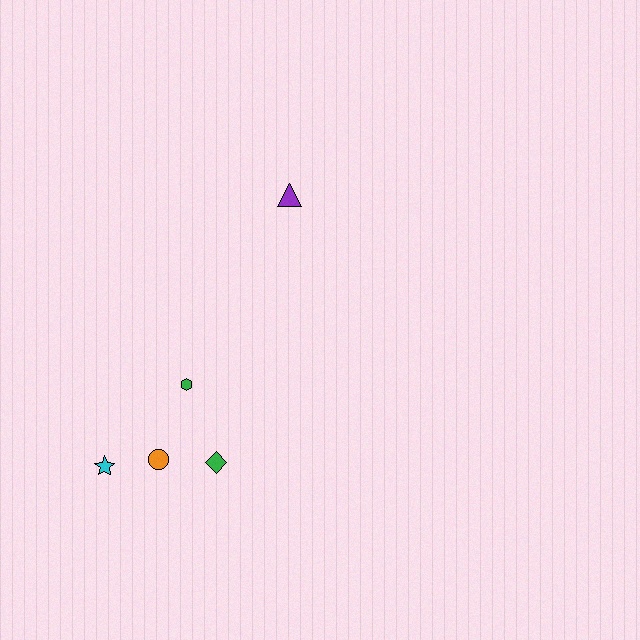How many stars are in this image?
There is 1 star.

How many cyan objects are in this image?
There is 1 cyan object.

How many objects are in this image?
There are 5 objects.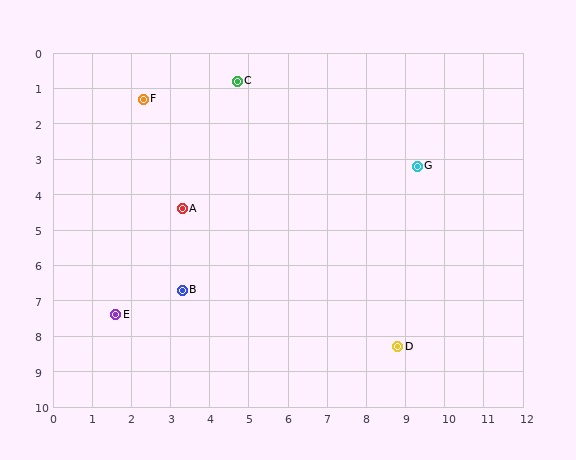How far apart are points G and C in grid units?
Points G and C are about 5.2 grid units apart.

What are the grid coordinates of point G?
Point G is at approximately (9.3, 3.2).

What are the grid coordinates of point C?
Point C is at approximately (4.7, 0.8).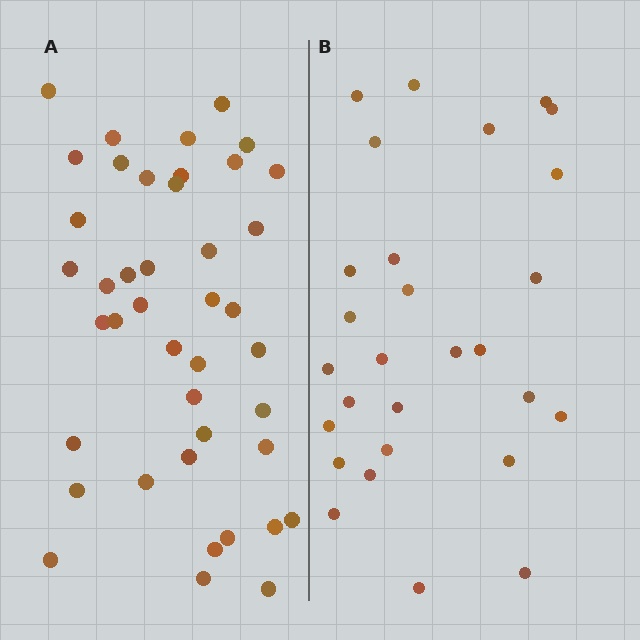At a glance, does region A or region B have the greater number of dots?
Region A (the left region) has more dots.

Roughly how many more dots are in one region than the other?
Region A has approximately 15 more dots than region B.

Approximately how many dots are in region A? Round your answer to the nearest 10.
About 40 dots. (The exact count is 42, which rounds to 40.)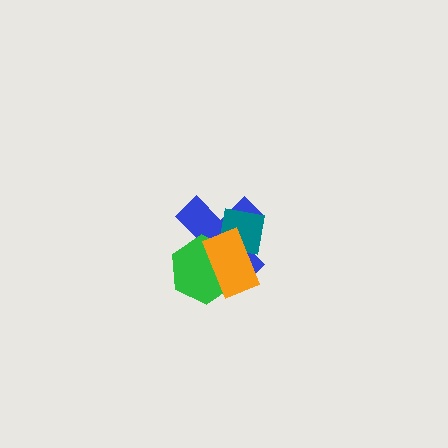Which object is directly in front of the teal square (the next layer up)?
The green hexagon is directly in front of the teal square.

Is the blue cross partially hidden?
Yes, it is partially covered by another shape.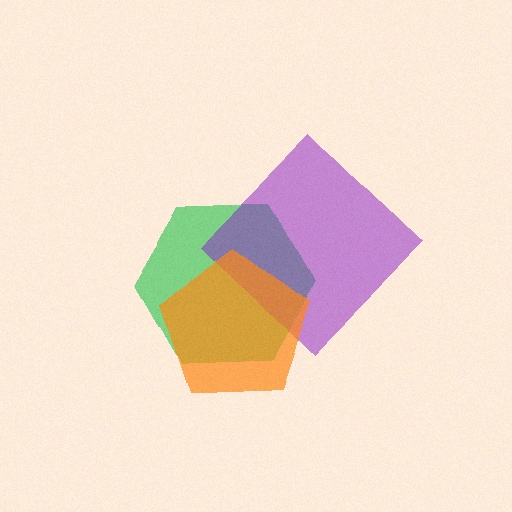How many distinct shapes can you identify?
There are 3 distinct shapes: a green hexagon, a purple diamond, an orange pentagon.